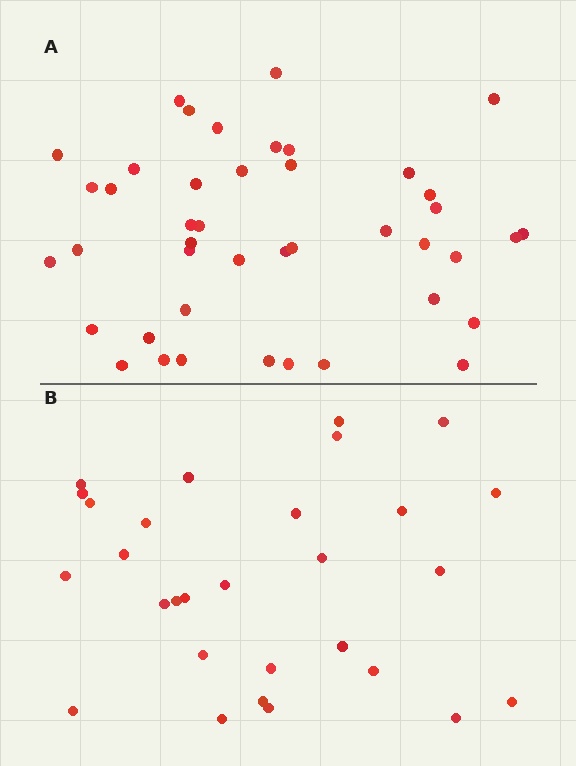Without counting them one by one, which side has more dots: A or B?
Region A (the top region) has more dots.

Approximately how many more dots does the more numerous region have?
Region A has approximately 15 more dots than region B.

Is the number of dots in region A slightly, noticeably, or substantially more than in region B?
Region A has substantially more. The ratio is roughly 1.5 to 1.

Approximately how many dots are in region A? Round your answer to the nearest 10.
About 40 dots. (The exact count is 43, which rounds to 40.)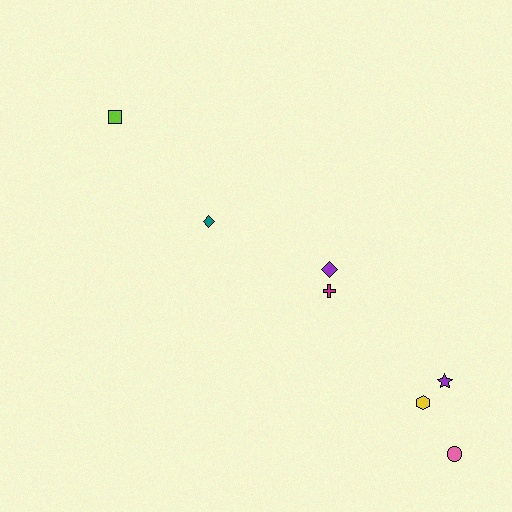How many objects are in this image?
There are 7 objects.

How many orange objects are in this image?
There are no orange objects.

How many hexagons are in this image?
There is 1 hexagon.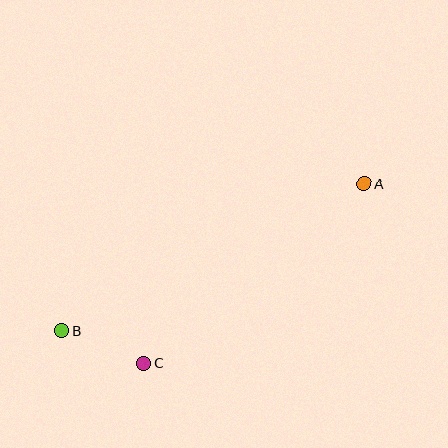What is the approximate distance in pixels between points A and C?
The distance between A and C is approximately 284 pixels.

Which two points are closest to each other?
Points B and C are closest to each other.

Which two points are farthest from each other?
Points A and B are farthest from each other.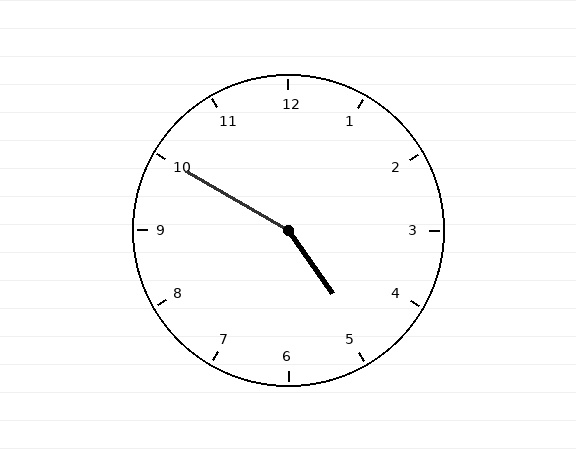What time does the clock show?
4:50.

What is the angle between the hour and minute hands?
Approximately 155 degrees.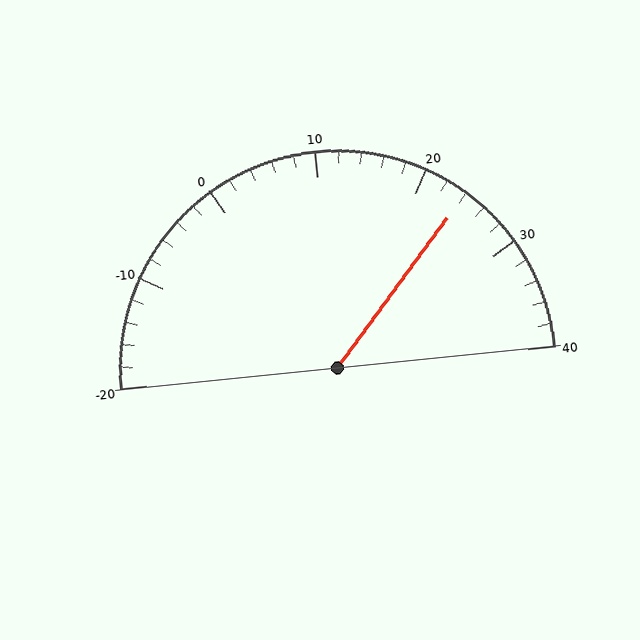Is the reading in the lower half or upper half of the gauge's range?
The reading is in the upper half of the range (-20 to 40).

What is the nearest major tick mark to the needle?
The nearest major tick mark is 20.